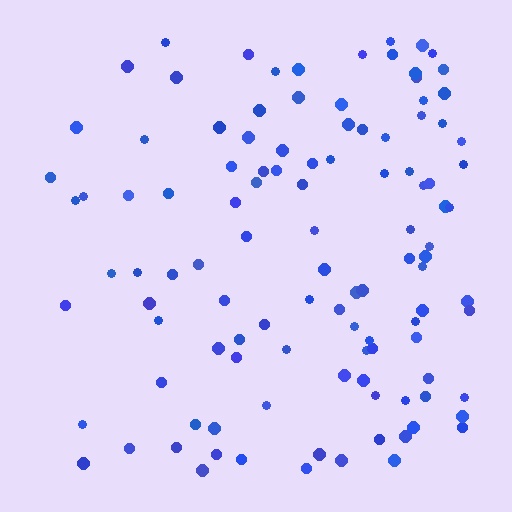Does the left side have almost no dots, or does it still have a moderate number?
Still a moderate number, just noticeably fewer than the right.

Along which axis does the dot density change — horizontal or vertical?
Horizontal.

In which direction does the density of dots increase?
From left to right, with the right side densest.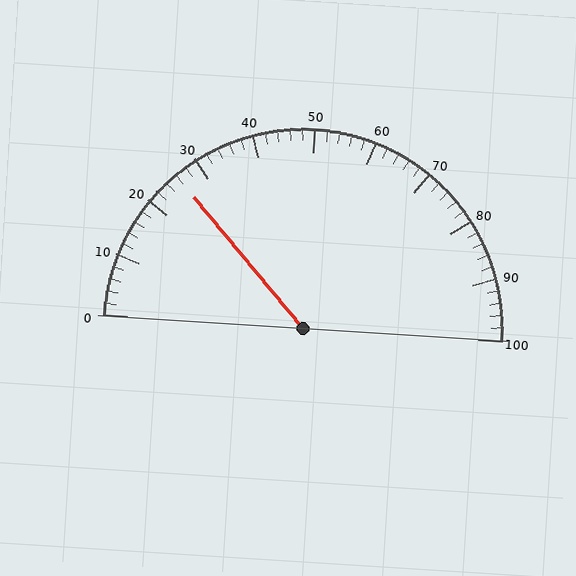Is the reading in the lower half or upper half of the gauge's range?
The reading is in the lower half of the range (0 to 100).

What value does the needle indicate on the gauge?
The needle indicates approximately 26.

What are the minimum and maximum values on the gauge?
The gauge ranges from 0 to 100.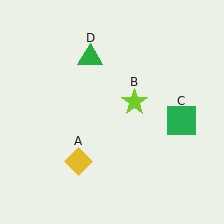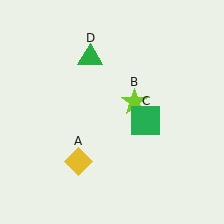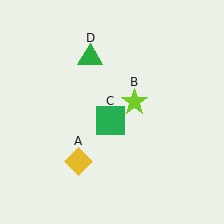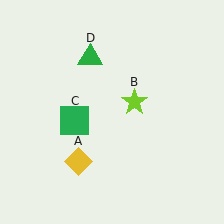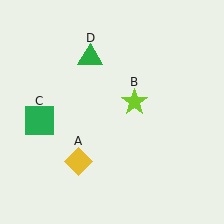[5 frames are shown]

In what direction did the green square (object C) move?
The green square (object C) moved left.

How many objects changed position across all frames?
1 object changed position: green square (object C).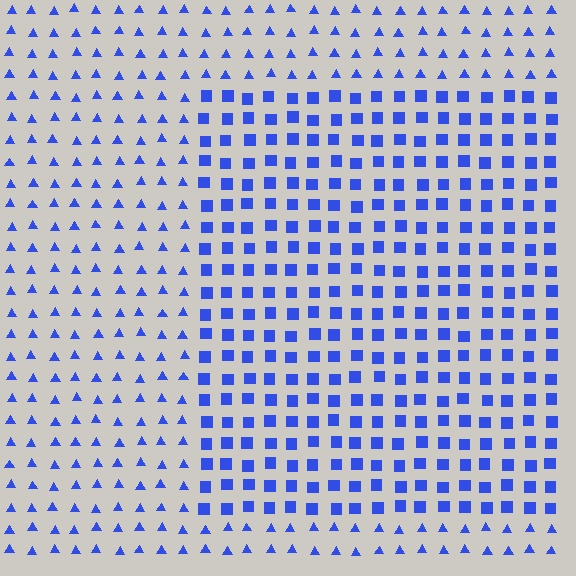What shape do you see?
I see a rectangle.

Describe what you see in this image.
The image is filled with small blue elements arranged in a uniform grid. A rectangle-shaped region contains squares, while the surrounding area contains triangles. The boundary is defined purely by the change in element shape.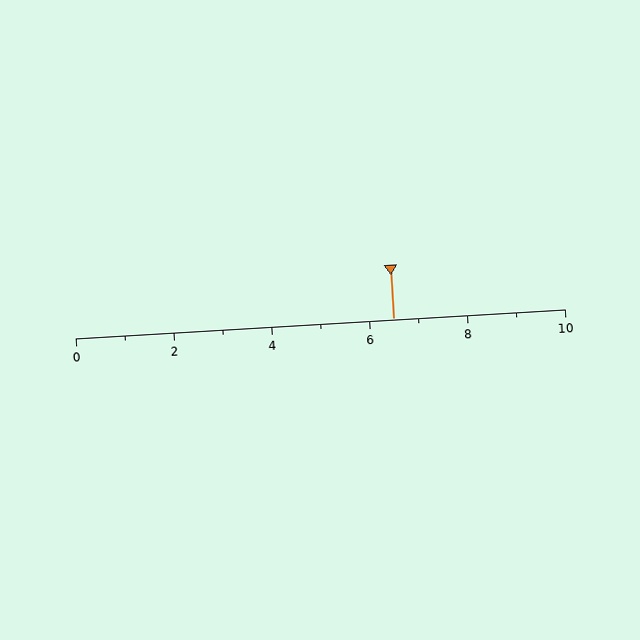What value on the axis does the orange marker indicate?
The marker indicates approximately 6.5.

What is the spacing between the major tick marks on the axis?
The major ticks are spaced 2 apart.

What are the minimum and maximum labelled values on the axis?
The axis runs from 0 to 10.